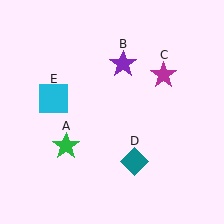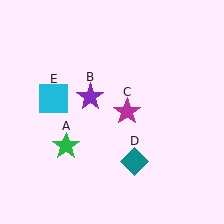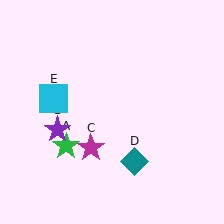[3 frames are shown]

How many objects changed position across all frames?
2 objects changed position: purple star (object B), magenta star (object C).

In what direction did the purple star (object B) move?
The purple star (object B) moved down and to the left.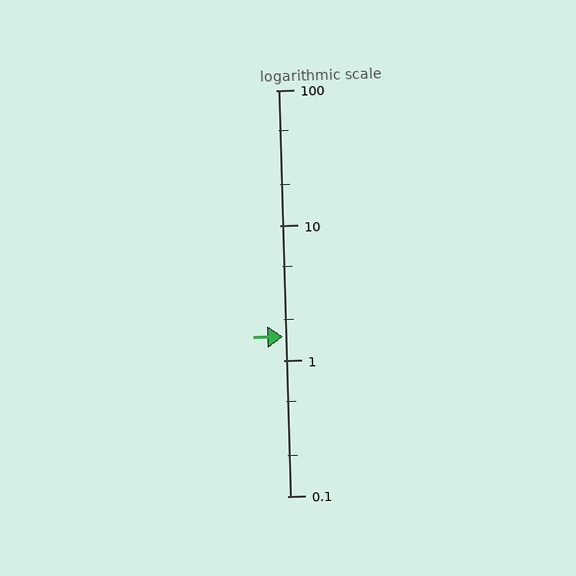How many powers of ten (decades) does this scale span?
The scale spans 3 decades, from 0.1 to 100.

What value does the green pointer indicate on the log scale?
The pointer indicates approximately 1.5.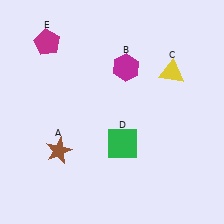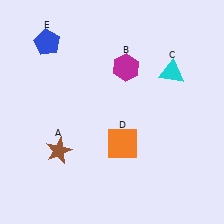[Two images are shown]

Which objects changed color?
C changed from yellow to cyan. D changed from green to orange. E changed from magenta to blue.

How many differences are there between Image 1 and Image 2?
There are 3 differences between the two images.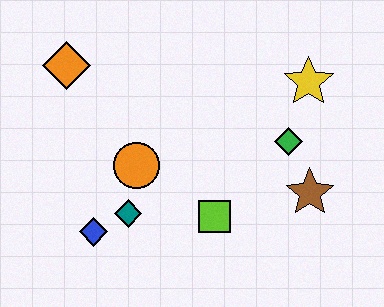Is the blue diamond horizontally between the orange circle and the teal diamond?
No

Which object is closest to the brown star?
The green diamond is closest to the brown star.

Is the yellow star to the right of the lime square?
Yes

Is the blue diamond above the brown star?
No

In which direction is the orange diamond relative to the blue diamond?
The orange diamond is above the blue diamond.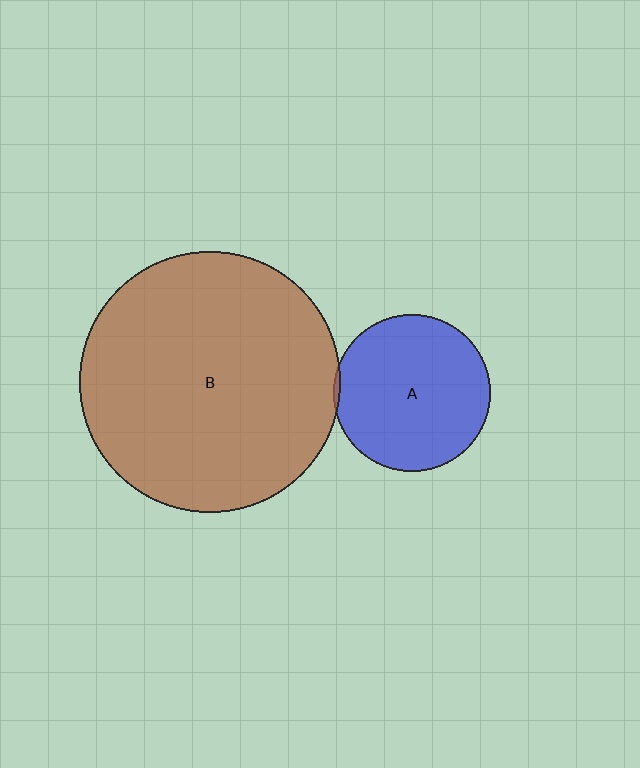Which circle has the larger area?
Circle B (brown).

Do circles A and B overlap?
Yes.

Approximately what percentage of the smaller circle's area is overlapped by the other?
Approximately 5%.